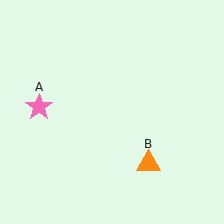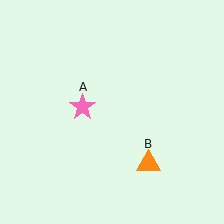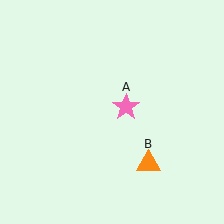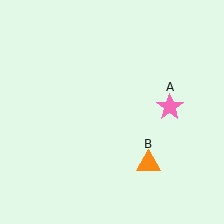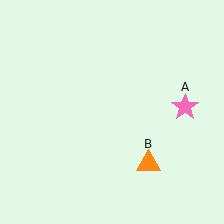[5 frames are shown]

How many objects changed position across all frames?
1 object changed position: pink star (object A).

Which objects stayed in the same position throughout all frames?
Orange triangle (object B) remained stationary.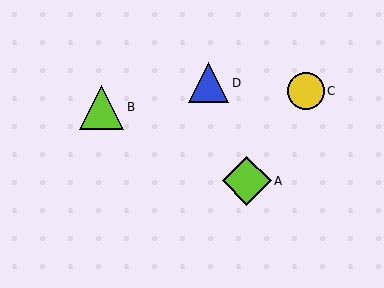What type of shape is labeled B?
Shape B is a lime triangle.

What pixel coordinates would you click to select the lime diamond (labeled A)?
Click at (247, 181) to select the lime diamond A.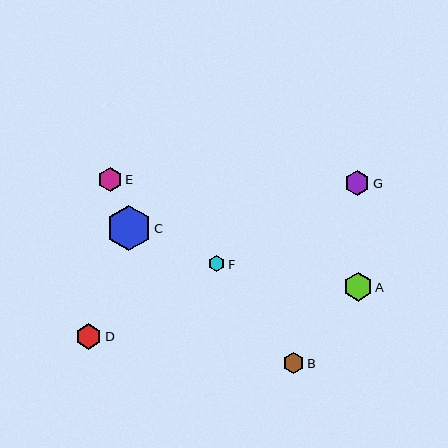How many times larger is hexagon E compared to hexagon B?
Hexagon E is approximately 1.1 times the size of hexagon B.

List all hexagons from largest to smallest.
From largest to smallest: C, A, D, G, E, B, F.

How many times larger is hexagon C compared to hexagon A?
Hexagon C is approximately 1.6 times the size of hexagon A.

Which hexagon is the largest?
Hexagon C is the largest with a size of approximately 45 pixels.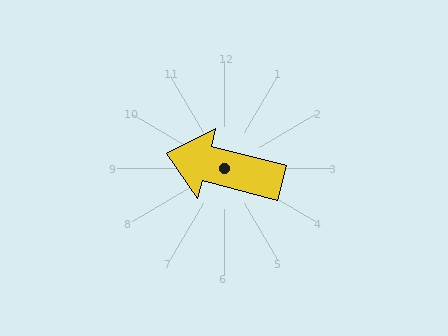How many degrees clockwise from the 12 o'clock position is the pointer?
Approximately 285 degrees.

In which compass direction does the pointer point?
West.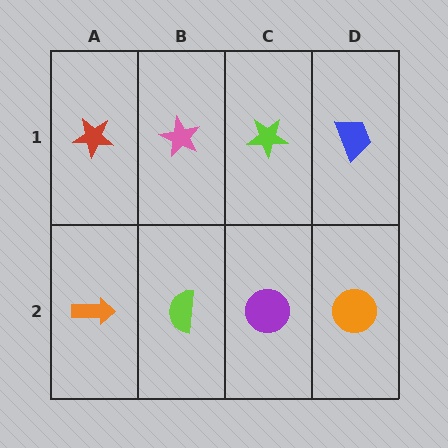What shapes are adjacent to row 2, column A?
A red star (row 1, column A), a lime semicircle (row 2, column B).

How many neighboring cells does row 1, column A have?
2.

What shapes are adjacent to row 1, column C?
A purple circle (row 2, column C), a pink star (row 1, column B), a blue trapezoid (row 1, column D).